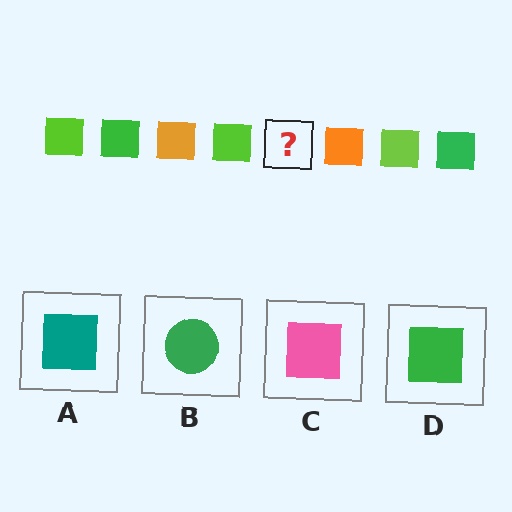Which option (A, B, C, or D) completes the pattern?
D.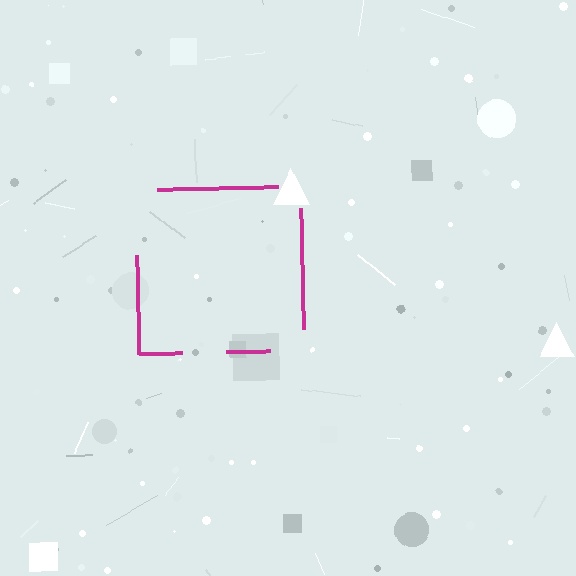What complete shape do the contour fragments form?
The contour fragments form a square.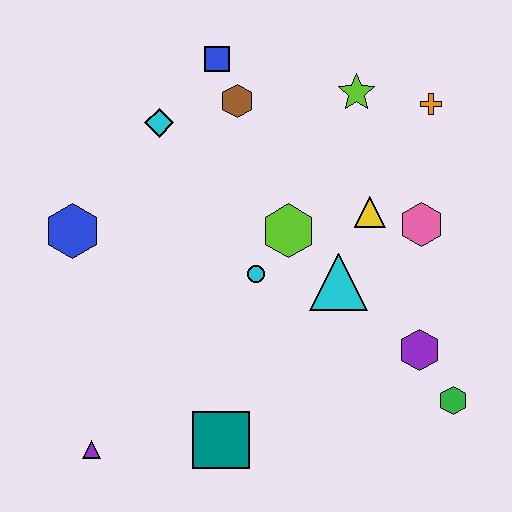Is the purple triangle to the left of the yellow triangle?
Yes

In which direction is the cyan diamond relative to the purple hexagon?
The cyan diamond is to the left of the purple hexagon.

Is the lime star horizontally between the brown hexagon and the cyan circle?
No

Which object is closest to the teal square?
The purple triangle is closest to the teal square.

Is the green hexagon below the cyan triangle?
Yes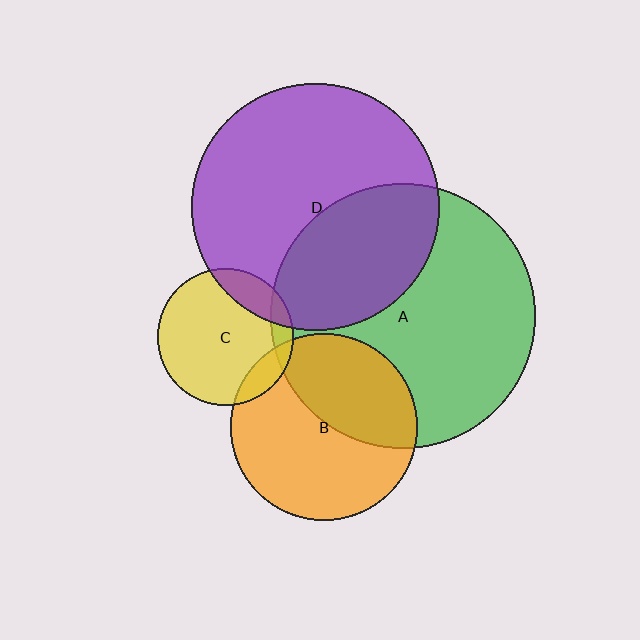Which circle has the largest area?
Circle A (green).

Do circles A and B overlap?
Yes.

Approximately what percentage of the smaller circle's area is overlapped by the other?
Approximately 40%.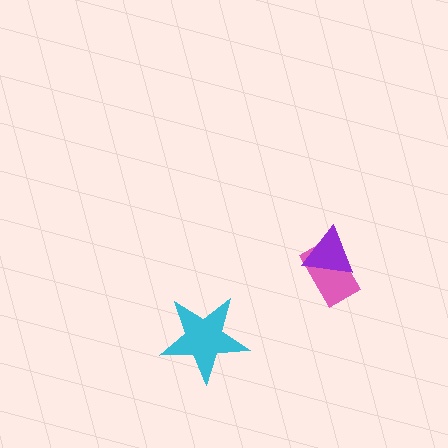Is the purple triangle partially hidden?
No, no other shape covers it.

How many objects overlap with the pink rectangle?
1 object overlaps with the pink rectangle.